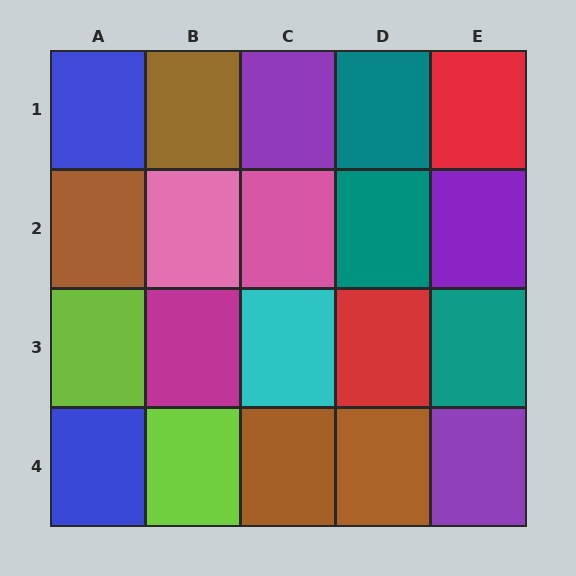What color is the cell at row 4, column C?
Brown.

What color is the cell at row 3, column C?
Cyan.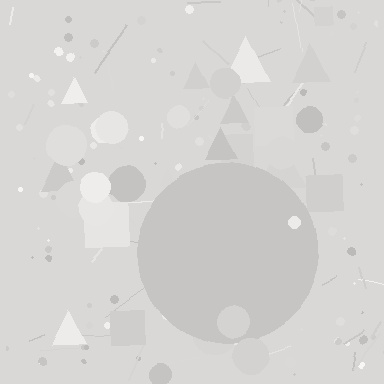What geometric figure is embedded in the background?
A circle is embedded in the background.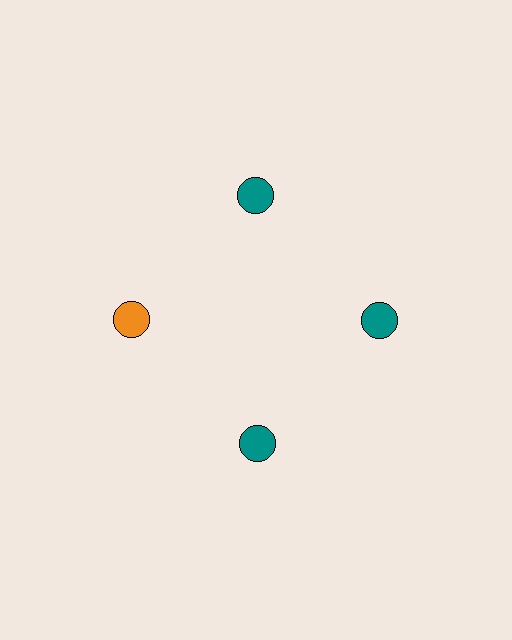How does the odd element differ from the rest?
It has a different color: orange instead of teal.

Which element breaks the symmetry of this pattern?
The orange circle at roughly the 9 o'clock position breaks the symmetry. All other shapes are teal circles.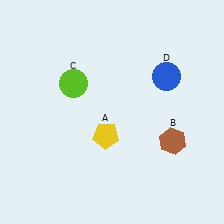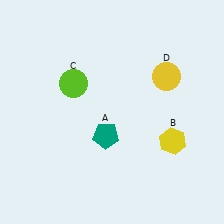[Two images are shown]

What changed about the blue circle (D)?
In Image 1, D is blue. In Image 2, it changed to yellow.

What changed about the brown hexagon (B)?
In Image 1, B is brown. In Image 2, it changed to yellow.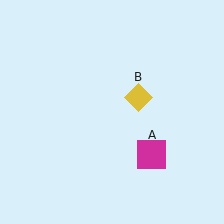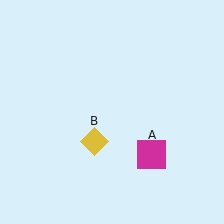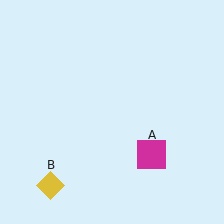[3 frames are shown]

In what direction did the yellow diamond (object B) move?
The yellow diamond (object B) moved down and to the left.